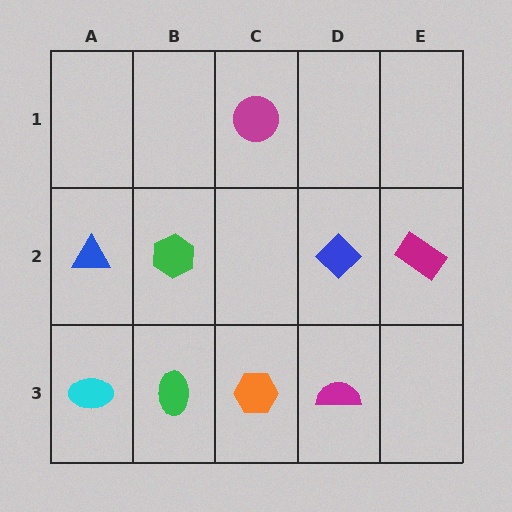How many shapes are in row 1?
1 shape.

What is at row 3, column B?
A green ellipse.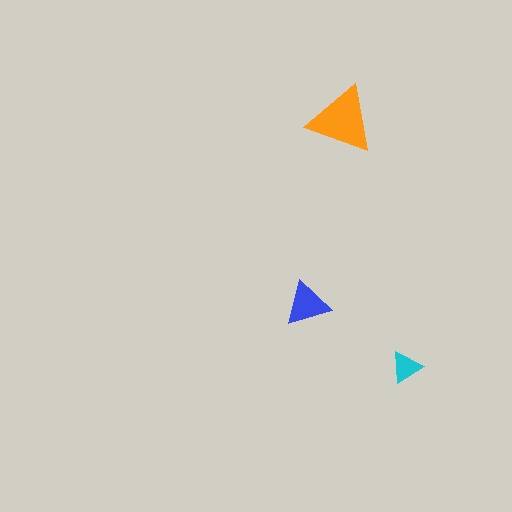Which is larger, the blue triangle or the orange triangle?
The orange one.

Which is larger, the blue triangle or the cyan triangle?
The blue one.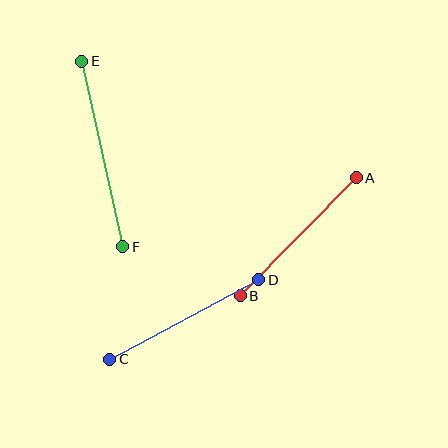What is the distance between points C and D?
The distance is approximately 169 pixels.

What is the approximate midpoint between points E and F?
The midpoint is at approximately (102, 154) pixels.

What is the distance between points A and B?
The distance is approximately 166 pixels.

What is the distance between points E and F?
The distance is approximately 190 pixels.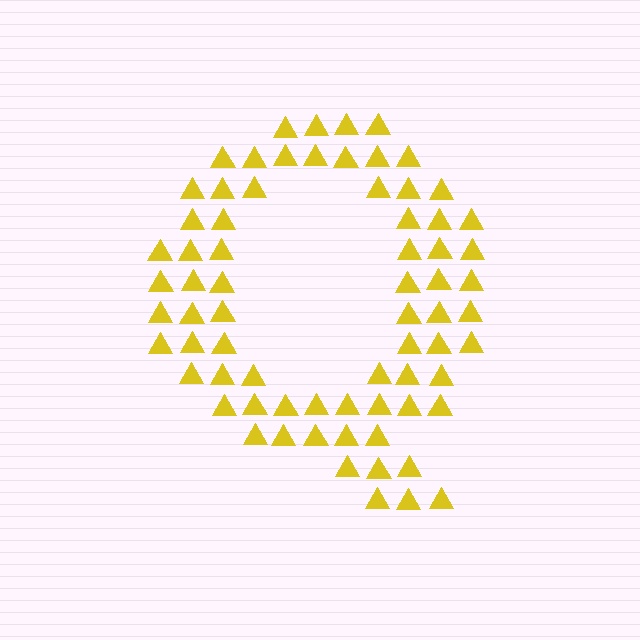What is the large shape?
The large shape is the letter Q.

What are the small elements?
The small elements are triangles.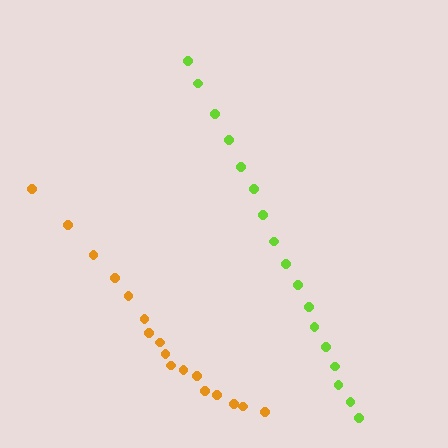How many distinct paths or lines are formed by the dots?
There are 2 distinct paths.